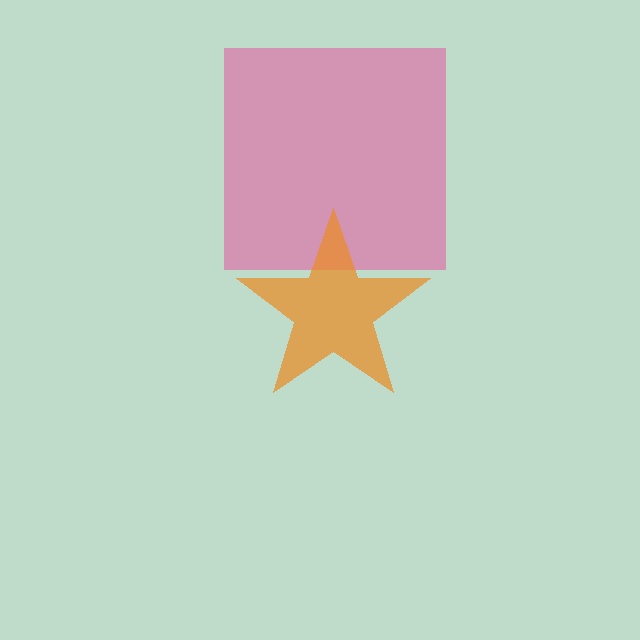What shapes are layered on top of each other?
The layered shapes are: a pink square, an orange star.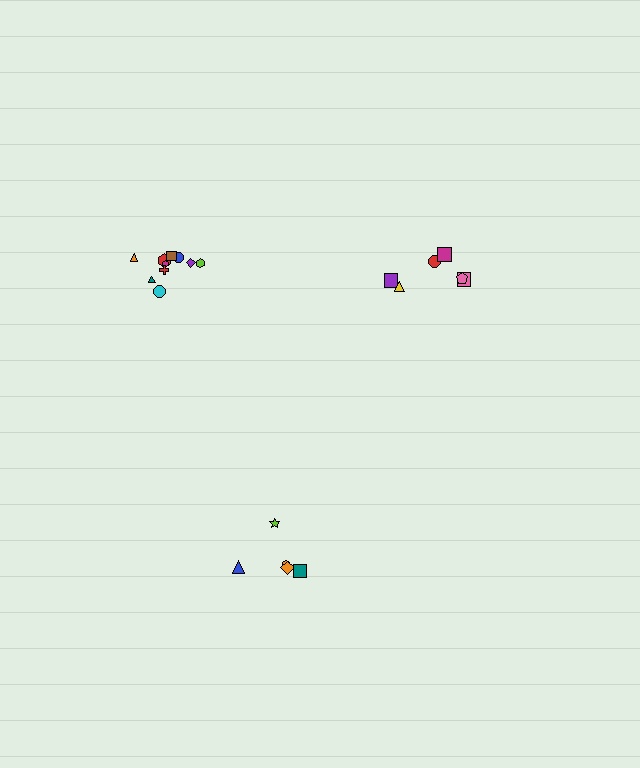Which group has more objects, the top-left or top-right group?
The top-left group.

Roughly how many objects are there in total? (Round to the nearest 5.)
Roughly 20 objects in total.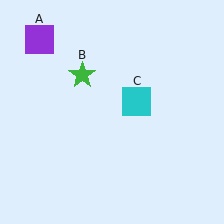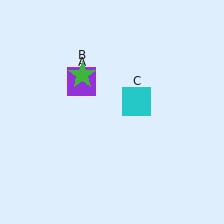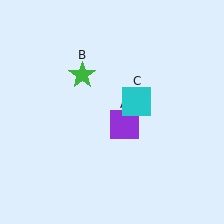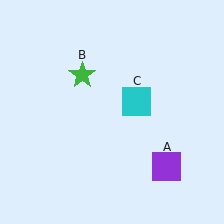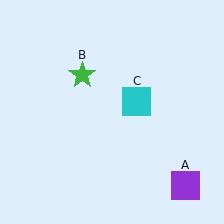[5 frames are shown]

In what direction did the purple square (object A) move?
The purple square (object A) moved down and to the right.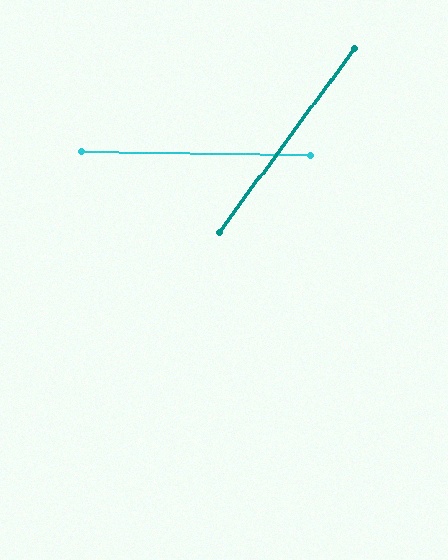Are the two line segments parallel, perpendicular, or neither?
Neither parallel nor perpendicular — they differ by about 55°.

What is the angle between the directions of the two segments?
Approximately 55 degrees.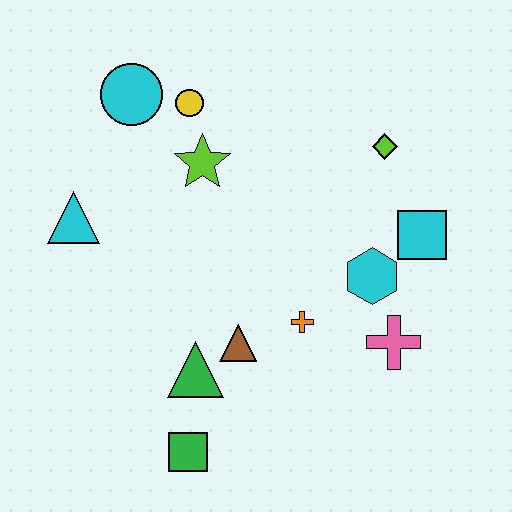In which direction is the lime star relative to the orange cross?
The lime star is above the orange cross.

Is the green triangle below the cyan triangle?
Yes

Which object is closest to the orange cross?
The brown triangle is closest to the orange cross.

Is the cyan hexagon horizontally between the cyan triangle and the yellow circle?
No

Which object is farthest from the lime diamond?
The green square is farthest from the lime diamond.